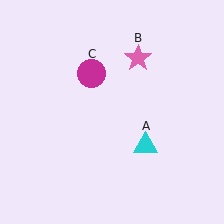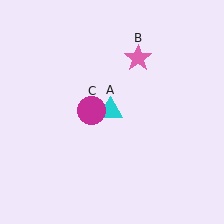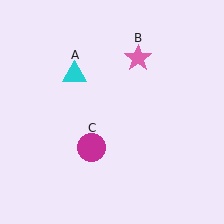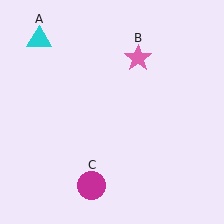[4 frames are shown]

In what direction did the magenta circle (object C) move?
The magenta circle (object C) moved down.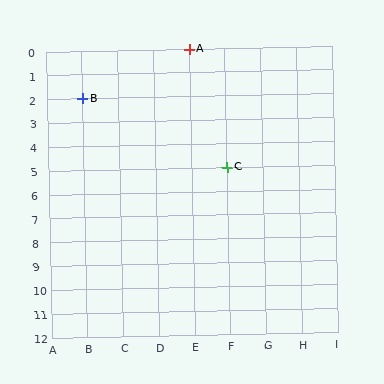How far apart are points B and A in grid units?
Points B and A are 3 columns and 2 rows apart (about 3.6 grid units diagonally).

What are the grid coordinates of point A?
Point A is at grid coordinates (E, 0).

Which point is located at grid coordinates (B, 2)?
Point B is at (B, 2).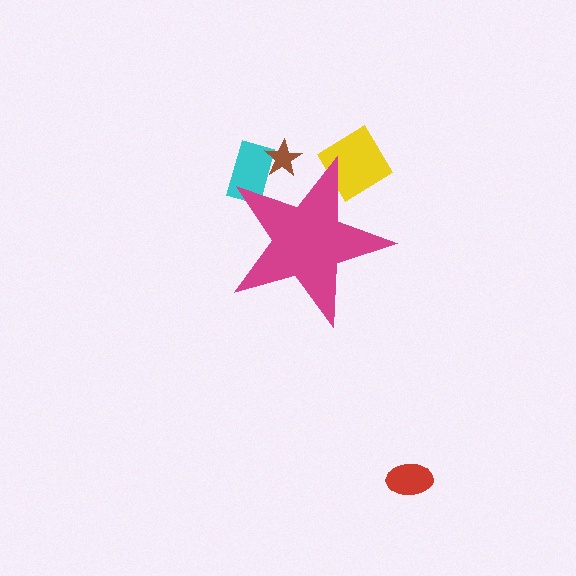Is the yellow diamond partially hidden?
Yes, the yellow diamond is partially hidden behind the magenta star.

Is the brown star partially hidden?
Yes, the brown star is partially hidden behind the magenta star.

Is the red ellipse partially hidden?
No, the red ellipse is fully visible.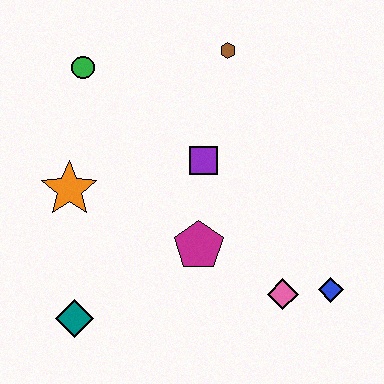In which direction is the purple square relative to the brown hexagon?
The purple square is below the brown hexagon.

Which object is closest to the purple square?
The magenta pentagon is closest to the purple square.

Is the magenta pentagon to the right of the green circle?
Yes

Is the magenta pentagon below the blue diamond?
No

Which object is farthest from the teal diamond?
The brown hexagon is farthest from the teal diamond.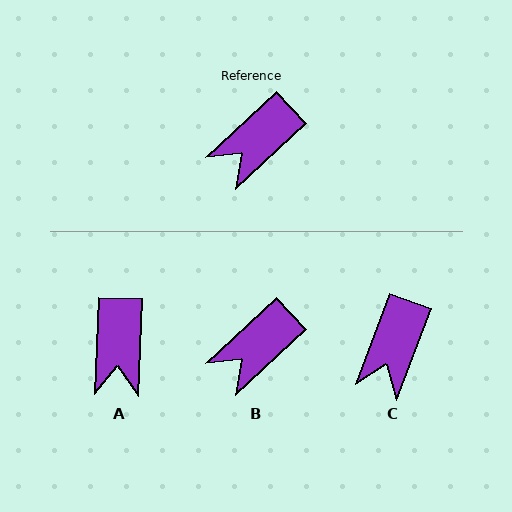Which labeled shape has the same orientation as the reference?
B.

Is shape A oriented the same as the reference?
No, it is off by about 45 degrees.